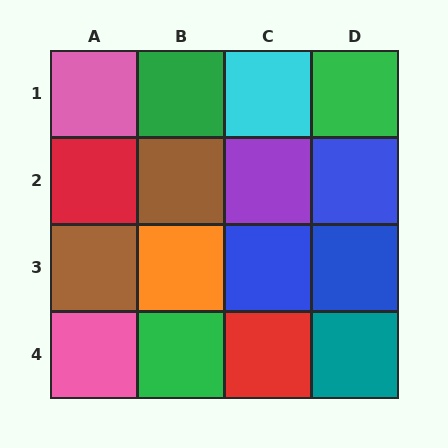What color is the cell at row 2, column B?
Brown.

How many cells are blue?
3 cells are blue.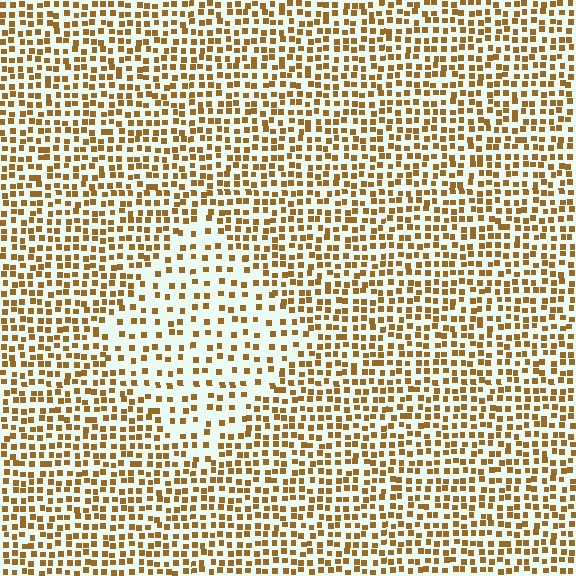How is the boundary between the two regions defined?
The boundary is defined by a change in element density (approximately 2.0x ratio). All elements are the same color, size, and shape.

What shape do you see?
I see a diamond.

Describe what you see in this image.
The image contains small brown elements arranged at two different densities. A diamond-shaped region is visible where the elements are less densely packed than the surrounding area.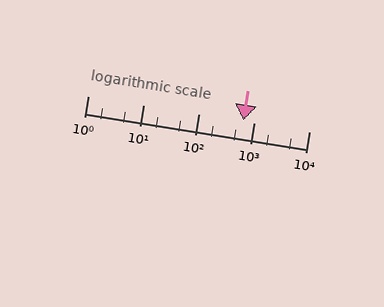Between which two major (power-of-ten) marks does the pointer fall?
The pointer is between 100 and 1000.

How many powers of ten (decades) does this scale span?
The scale spans 4 decades, from 1 to 10000.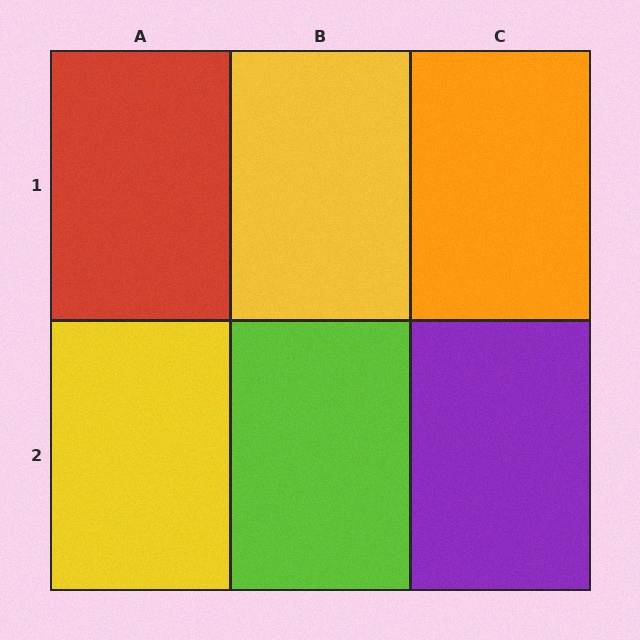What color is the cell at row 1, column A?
Red.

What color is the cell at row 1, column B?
Yellow.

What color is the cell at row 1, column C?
Orange.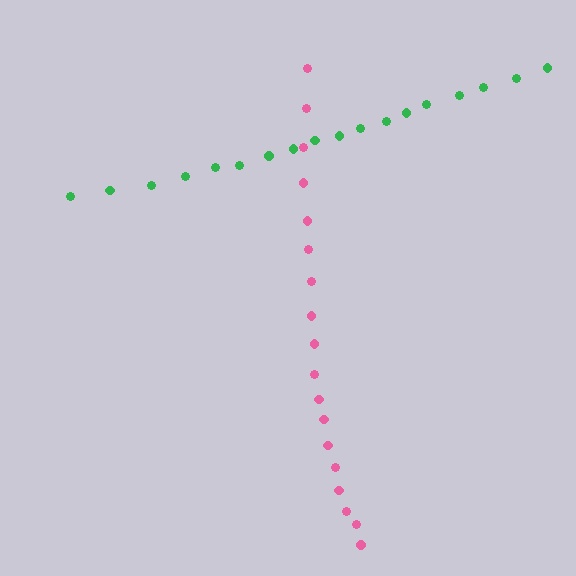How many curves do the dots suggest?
There are 2 distinct paths.